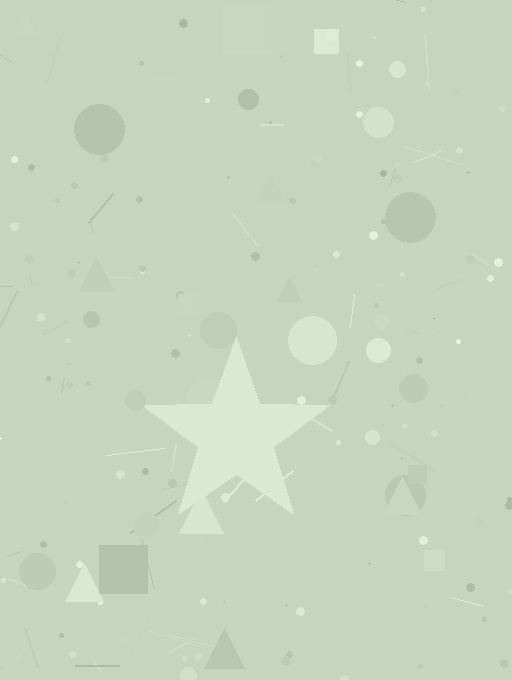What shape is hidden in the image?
A star is hidden in the image.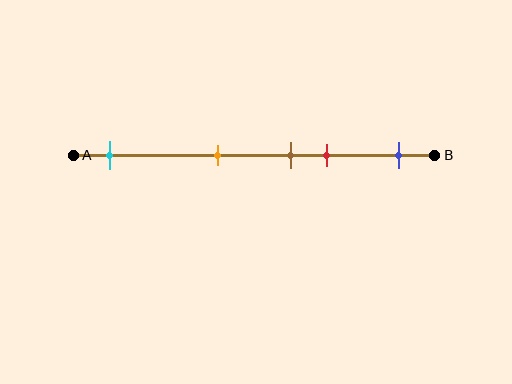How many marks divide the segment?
There are 5 marks dividing the segment.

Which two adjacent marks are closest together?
The brown and red marks are the closest adjacent pair.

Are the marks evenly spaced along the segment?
No, the marks are not evenly spaced.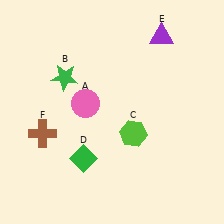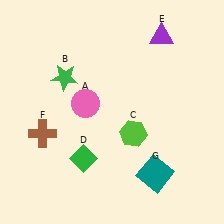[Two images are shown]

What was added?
A teal square (G) was added in Image 2.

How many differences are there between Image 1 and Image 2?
There is 1 difference between the two images.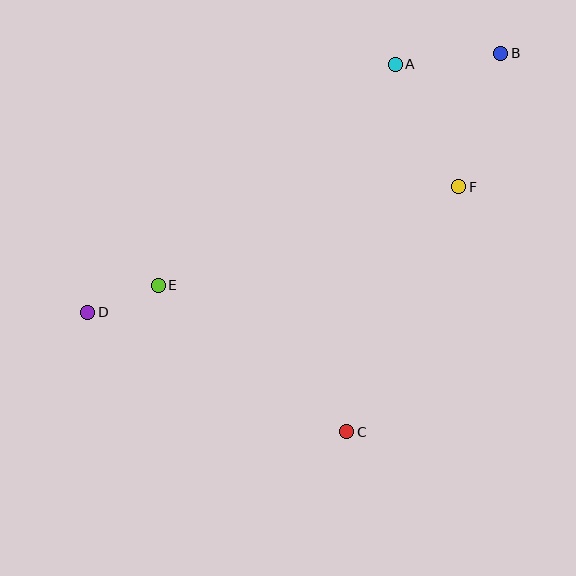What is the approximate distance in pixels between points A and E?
The distance between A and E is approximately 324 pixels.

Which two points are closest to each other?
Points D and E are closest to each other.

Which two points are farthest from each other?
Points B and D are farthest from each other.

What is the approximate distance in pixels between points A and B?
The distance between A and B is approximately 106 pixels.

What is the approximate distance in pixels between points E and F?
The distance between E and F is approximately 316 pixels.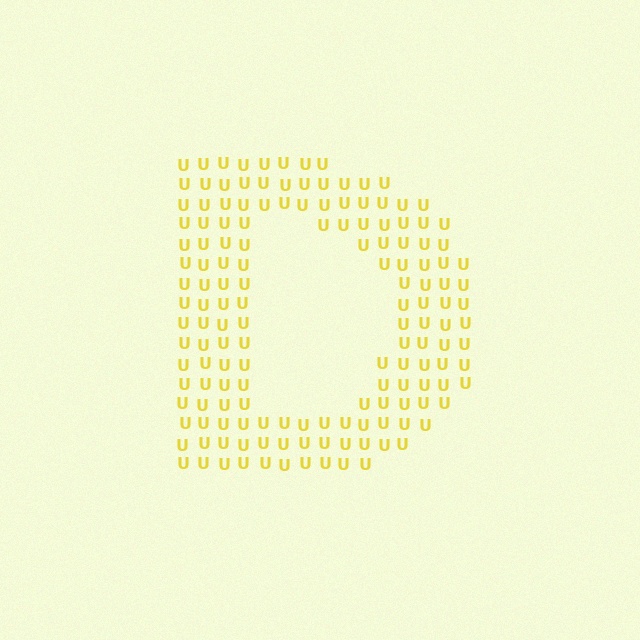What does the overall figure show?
The overall figure shows the letter D.